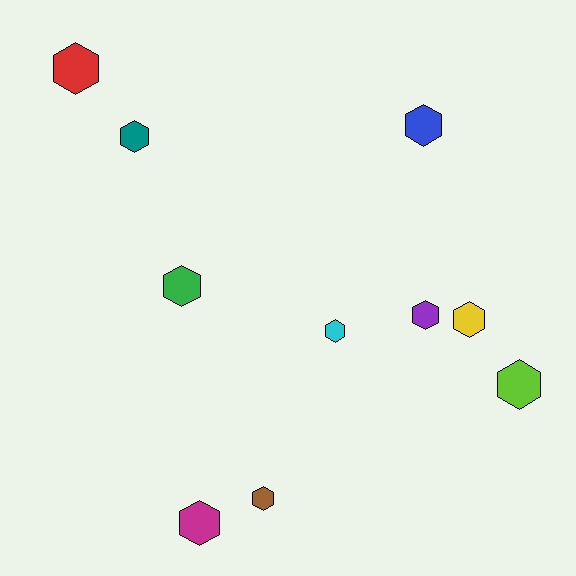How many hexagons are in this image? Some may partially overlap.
There are 10 hexagons.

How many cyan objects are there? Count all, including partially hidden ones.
There is 1 cyan object.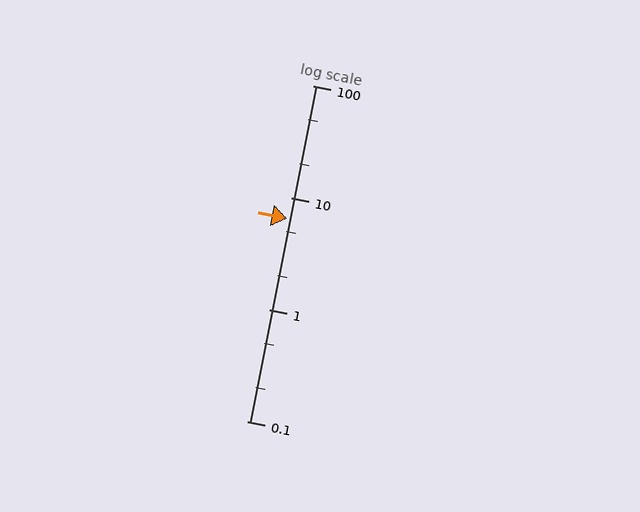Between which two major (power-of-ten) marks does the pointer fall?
The pointer is between 1 and 10.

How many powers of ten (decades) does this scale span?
The scale spans 3 decades, from 0.1 to 100.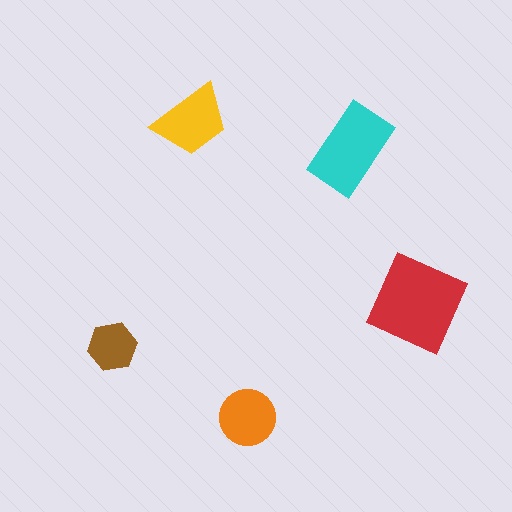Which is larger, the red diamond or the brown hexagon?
The red diamond.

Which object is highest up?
The yellow trapezoid is topmost.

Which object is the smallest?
The brown hexagon.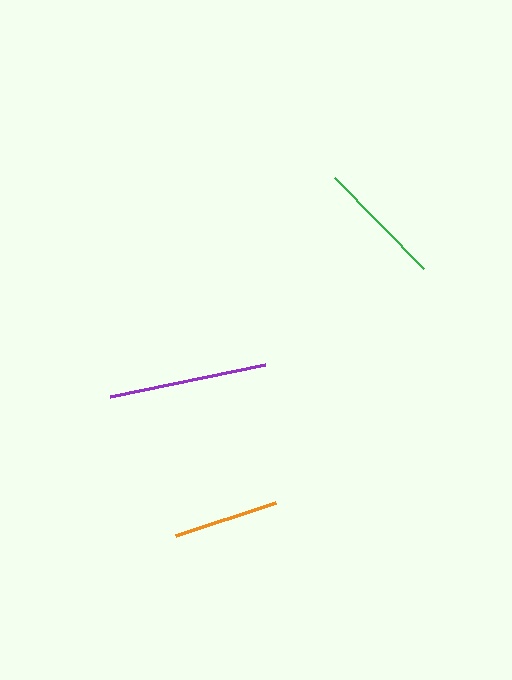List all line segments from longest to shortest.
From longest to shortest: purple, green, orange.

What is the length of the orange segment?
The orange segment is approximately 106 pixels long.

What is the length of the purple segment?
The purple segment is approximately 158 pixels long.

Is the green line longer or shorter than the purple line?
The purple line is longer than the green line.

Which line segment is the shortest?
The orange line is the shortest at approximately 106 pixels.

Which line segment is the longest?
The purple line is the longest at approximately 158 pixels.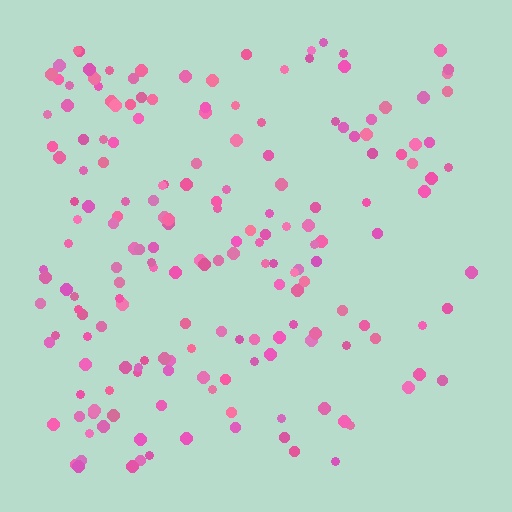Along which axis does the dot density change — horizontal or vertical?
Horizontal.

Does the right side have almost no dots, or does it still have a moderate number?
Still a moderate number, just noticeably fewer than the left.